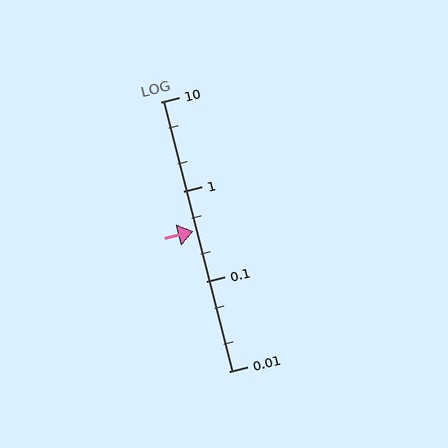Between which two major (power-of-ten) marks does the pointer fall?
The pointer is between 0.1 and 1.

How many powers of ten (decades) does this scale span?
The scale spans 3 decades, from 0.01 to 10.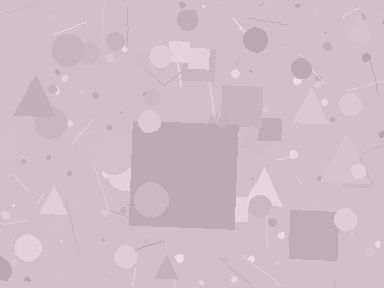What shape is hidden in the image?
A square is hidden in the image.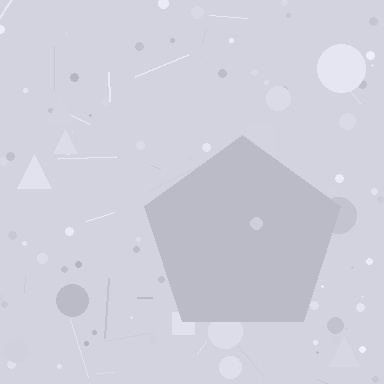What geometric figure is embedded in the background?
A pentagon is embedded in the background.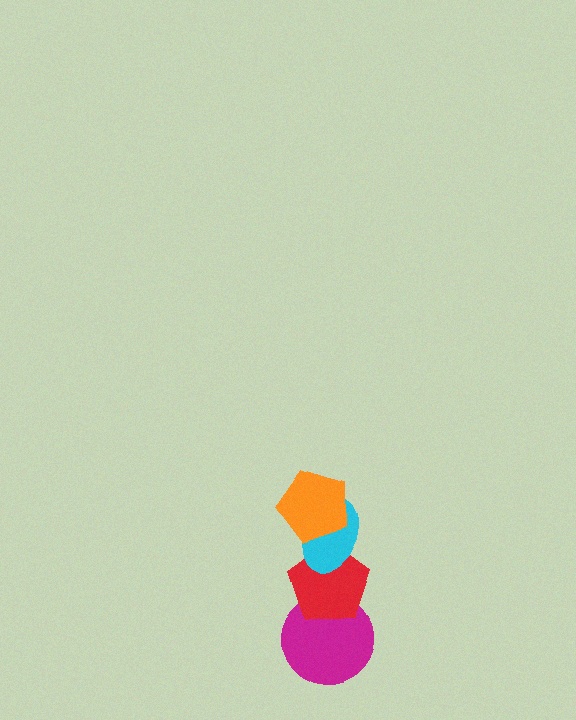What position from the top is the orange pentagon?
The orange pentagon is 1st from the top.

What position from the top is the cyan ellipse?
The cyan ellipse is 2nd from the top.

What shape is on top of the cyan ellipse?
The orange pentagon is on top of the cyan ellipse.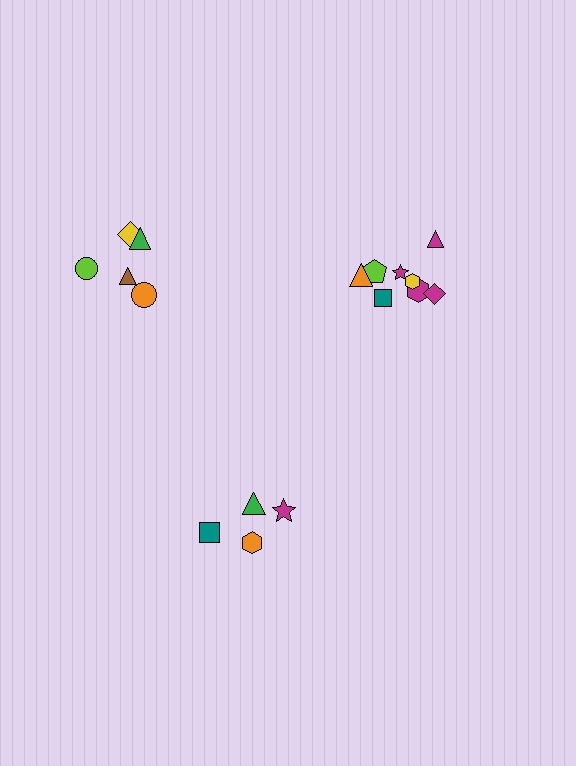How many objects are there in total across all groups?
There are 17 objects.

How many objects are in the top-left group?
There are 5 objects.